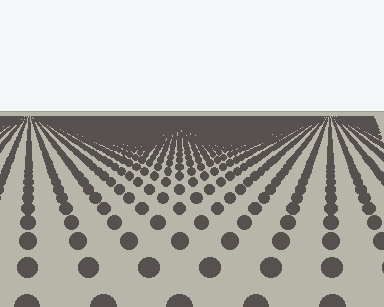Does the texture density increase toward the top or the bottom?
Density increases toward the top.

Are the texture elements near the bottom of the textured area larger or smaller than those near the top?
Larger. Near the bottom, elements are closer to the viewer and appear at a bigger on-screen size.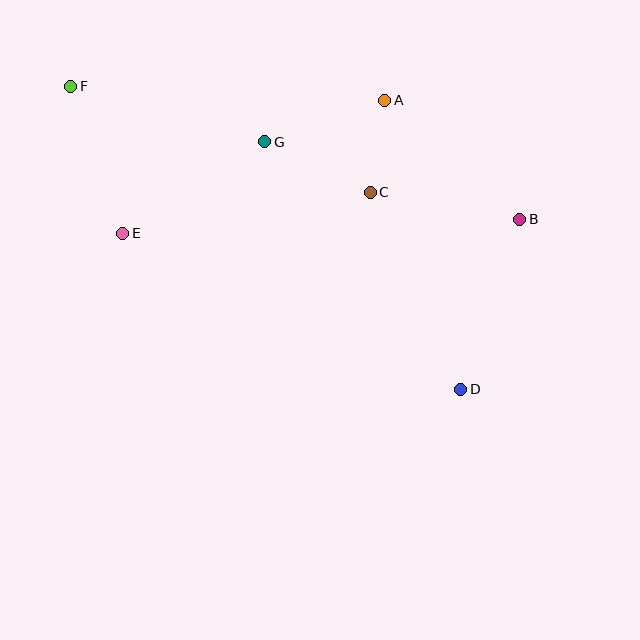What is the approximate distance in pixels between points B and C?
The distance between B and C is approximately 152 pixels.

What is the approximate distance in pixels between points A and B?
The distance between A and B is approximately 180 pixels.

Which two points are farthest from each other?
Points D and F are farthest from each other.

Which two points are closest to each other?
Points A and C are closest to each other.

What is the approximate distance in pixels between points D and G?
The distance between D and G is approximately 316 pixels.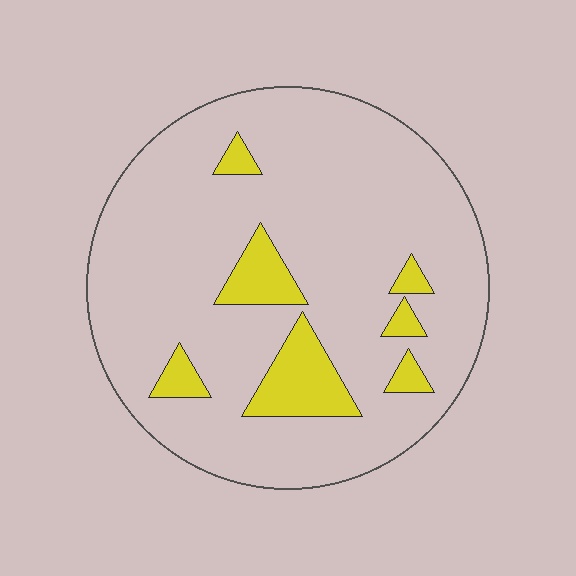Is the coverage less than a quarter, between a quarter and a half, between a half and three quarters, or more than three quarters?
Less than a quarter.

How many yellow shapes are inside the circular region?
7.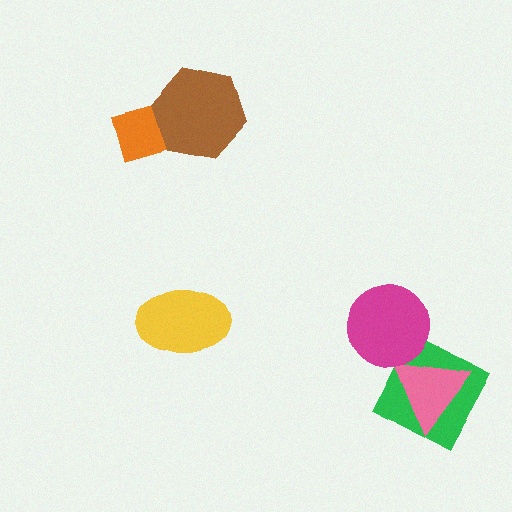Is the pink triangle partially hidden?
Yes, it is partially covered by another shape.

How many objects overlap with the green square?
1 object overlaps with the green square.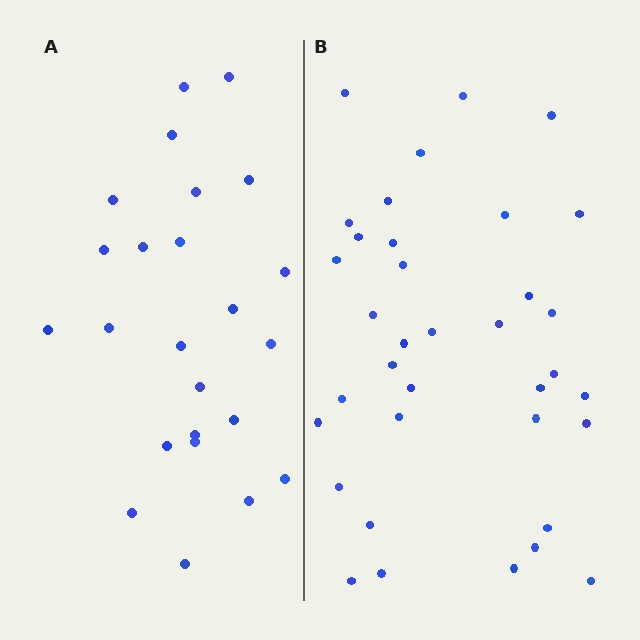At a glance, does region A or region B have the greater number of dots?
Region B (the right region) has more dots.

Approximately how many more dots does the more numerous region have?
Region B has roughly 12 or so more dots than region A.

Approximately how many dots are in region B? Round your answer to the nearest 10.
About 40 dots. (The exact count is 36, which rounds to 40.)